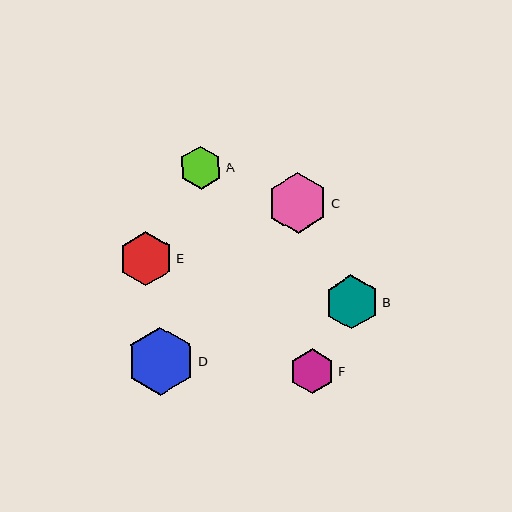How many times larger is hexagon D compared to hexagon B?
Hexagon D is approximately 1.2 times the size of hexagon B.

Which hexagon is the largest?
Hexagon D is the largest with a size of approximately 68 pixels.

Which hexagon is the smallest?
Hexagon A is the smallest with a size of approximately 44 pixels.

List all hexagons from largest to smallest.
From largest to smallest: D, C, E, B, F, A.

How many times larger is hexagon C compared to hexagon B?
Hexagon C is approximately 1.1 times the size of hexagon B.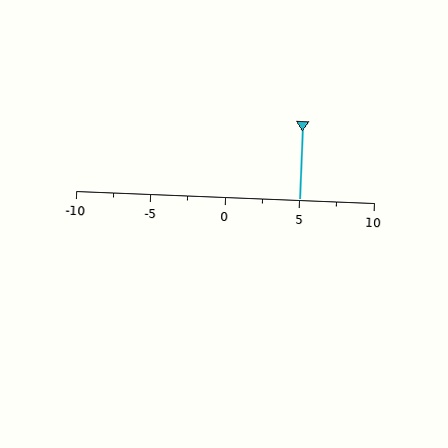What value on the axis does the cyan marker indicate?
The marker indicates approximately 5.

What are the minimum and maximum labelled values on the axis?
The axis runs from -10 to 10.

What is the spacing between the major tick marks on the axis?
The major ticks are spaced 5 apart.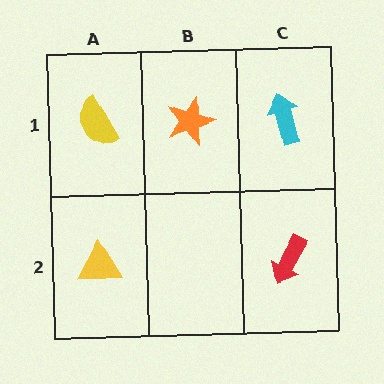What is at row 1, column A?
A yellow semicircle.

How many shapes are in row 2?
2 shapes.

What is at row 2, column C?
A red arrow.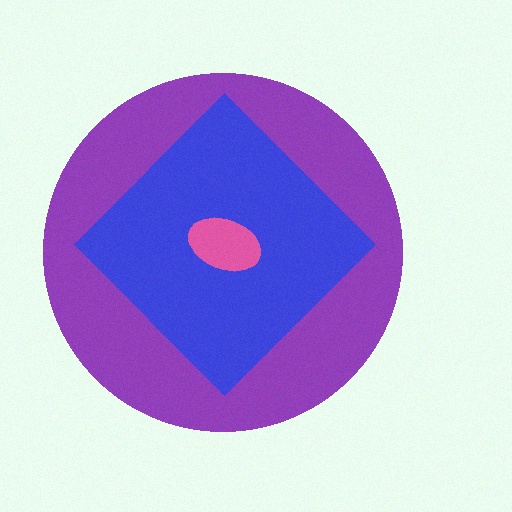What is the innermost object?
The pink ellipse.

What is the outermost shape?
The purple circle.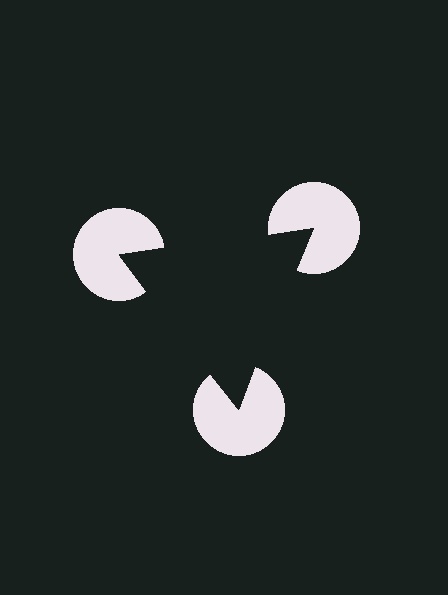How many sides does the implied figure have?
3 sides.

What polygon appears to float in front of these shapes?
An illusory triangle — its edges are inferred from the aligned wedge cuts in the pac-man discs, not physically drawn.